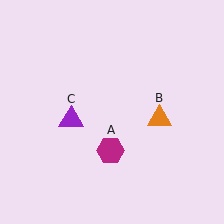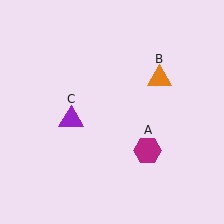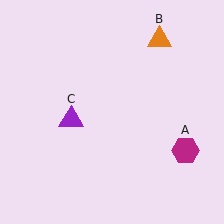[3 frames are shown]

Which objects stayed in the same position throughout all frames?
Purple triangle (object C) remained stationary.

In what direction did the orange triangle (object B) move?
The orange triangle (object B) moved up.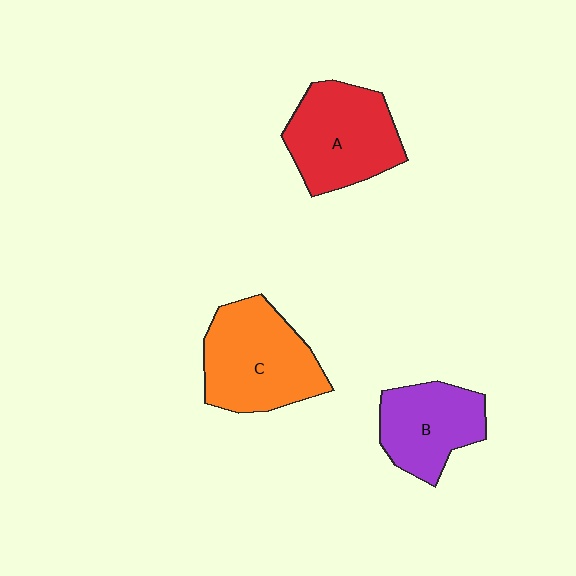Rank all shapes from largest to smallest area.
From largest to smallest: C (orange), A (red), B (purple).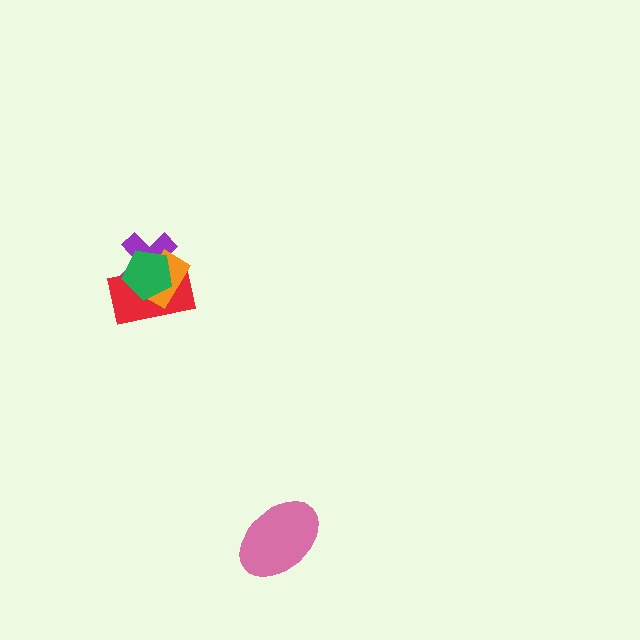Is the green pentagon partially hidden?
No, no other shape covers it.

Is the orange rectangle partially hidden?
Yes, it is partially covered by another shape.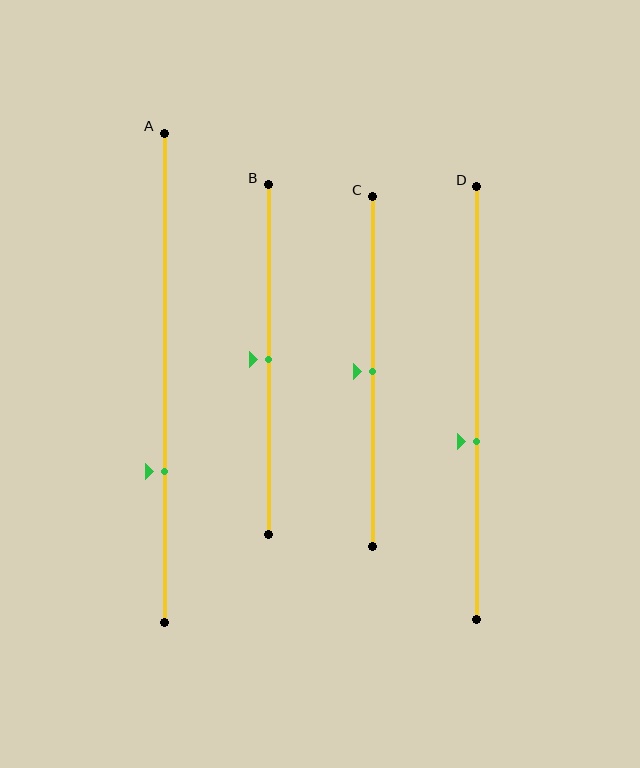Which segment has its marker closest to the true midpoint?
Segment B has its marker closest to the true midpoint.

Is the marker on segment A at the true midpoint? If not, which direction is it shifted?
No, the marker on segment A is shifted downward by about 19% of the segment length.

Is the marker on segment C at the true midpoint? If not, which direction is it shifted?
Yes, the marker on segment C is at the true midpoint.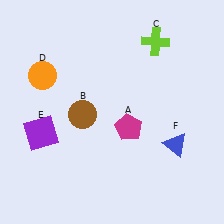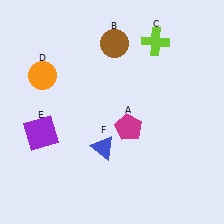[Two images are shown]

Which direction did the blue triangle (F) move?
The blue triangle (F) moved left.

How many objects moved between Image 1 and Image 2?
2 objects moved between the two images.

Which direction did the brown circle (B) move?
The brown circle (B) moved up.